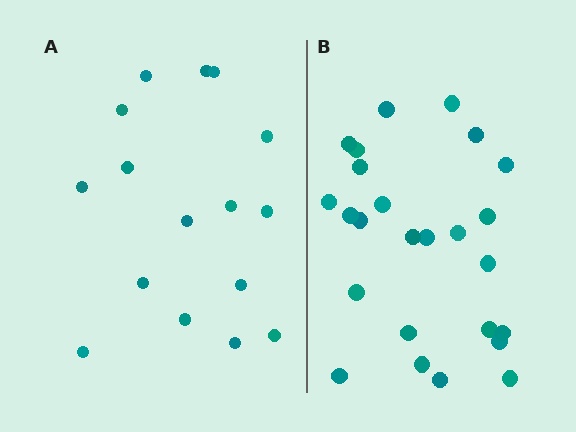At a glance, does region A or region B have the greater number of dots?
Region B (the right region) has more dots.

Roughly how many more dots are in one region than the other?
Region B has roughly 8 or so more dots than region A.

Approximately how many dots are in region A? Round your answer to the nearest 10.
About 20 dots. (The exact count is 16, which rounds to 20.)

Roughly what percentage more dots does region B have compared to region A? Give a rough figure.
About 55% more.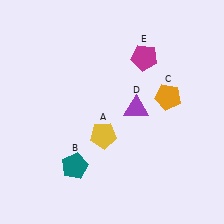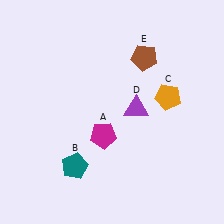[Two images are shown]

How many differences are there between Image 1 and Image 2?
There are 2 differences between the two images.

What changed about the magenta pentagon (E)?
In Image 1, E is magenta. In Image 2, it changed to brown.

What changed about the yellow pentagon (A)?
In Image 1, A is yellow. In Image 2, it changed to magenta.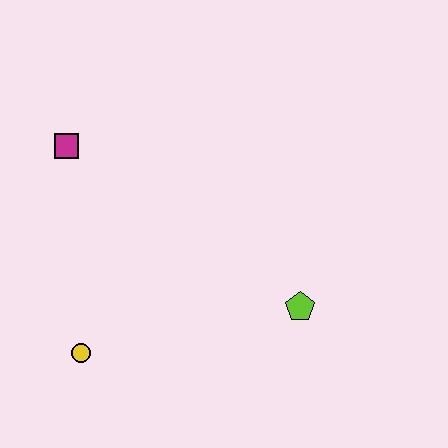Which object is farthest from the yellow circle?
The lime pentagon is farthest from the yellow circle.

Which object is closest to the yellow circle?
The magenta square is closest to the yellow circle.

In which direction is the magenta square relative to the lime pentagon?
The magenta square is to the left of the lime pentagon.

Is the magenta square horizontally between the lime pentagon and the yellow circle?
No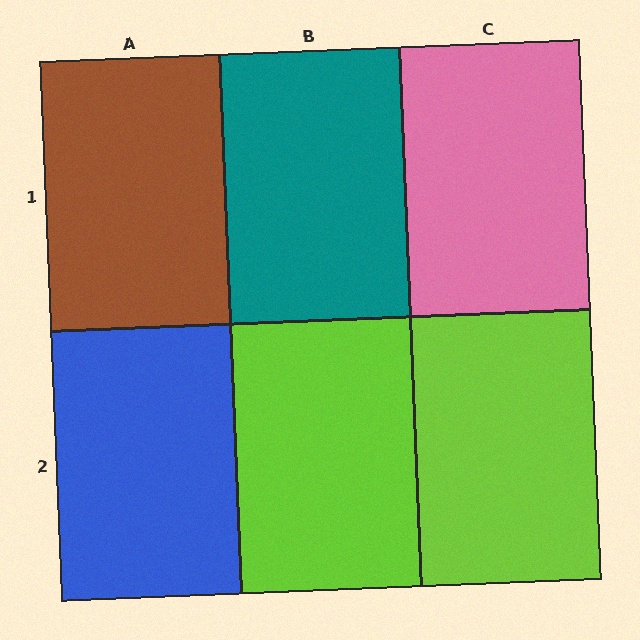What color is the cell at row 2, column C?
Lime.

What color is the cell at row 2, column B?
Lime.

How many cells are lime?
2 cells are lime.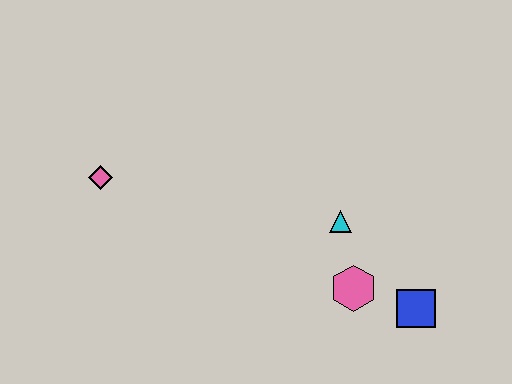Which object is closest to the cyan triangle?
The pink hexagon is closest to the cyan triangle.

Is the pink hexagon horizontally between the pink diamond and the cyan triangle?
No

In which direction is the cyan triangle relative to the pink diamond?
The cyan triangle is to the right of the pink diamond.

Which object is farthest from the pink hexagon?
The pink diamond is farthest from the pink hexagon.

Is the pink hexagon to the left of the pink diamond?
No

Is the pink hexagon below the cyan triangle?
Yes